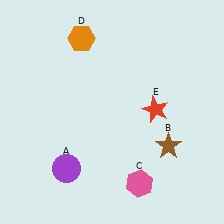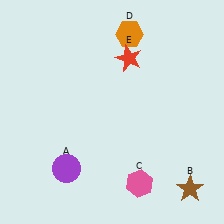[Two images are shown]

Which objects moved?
The objects that moved are: the brown star (B), the orange hexagon (D), the red star (E).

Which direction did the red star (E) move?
The red star (E) moved up.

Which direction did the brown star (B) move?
The brown star (B) moved down.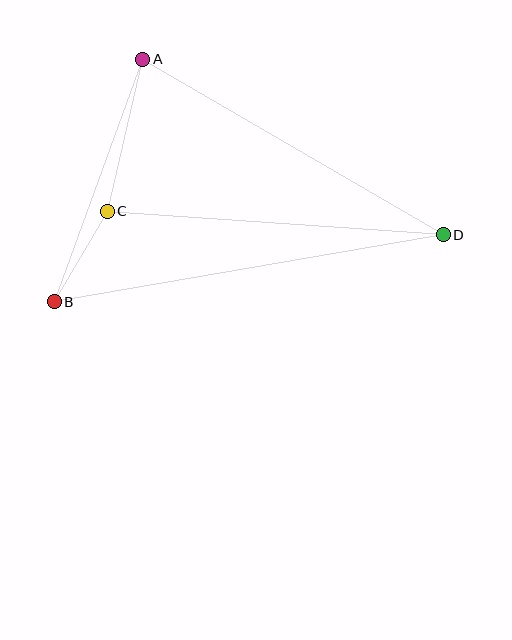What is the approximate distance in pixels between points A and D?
The distance between A and D is approximately 348 pixels.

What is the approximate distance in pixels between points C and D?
The distance between C and D is approximately 337 pixels.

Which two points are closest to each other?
Points B and C are closest to each other.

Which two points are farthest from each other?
Points B and D are farthest from each other.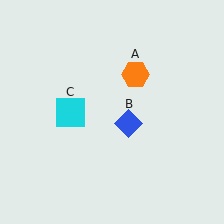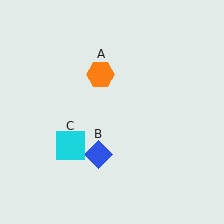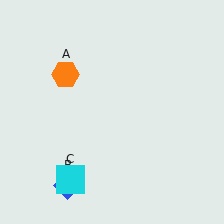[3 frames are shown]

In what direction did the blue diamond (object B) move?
The blue diamond (object B) moved down and to the left.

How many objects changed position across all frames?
3 objects changed position: orange hexagon (object A), blue diamond (object B), cyan square (object C).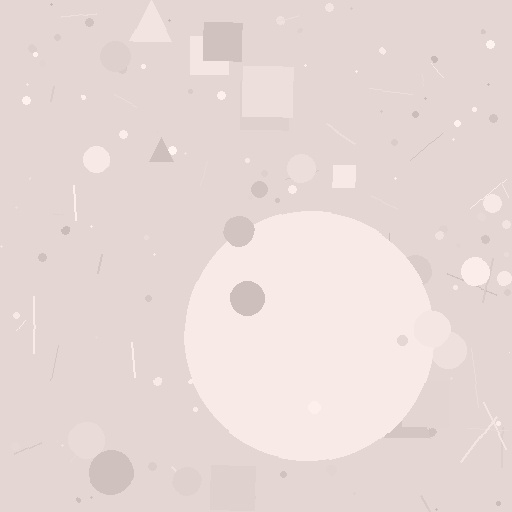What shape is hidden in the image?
A circle is hidden in the image.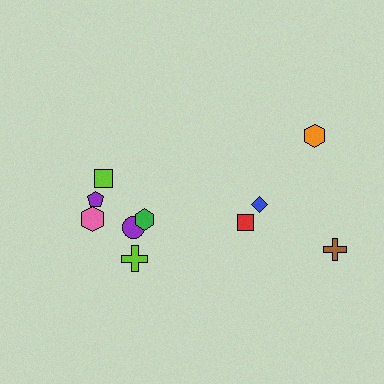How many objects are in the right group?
There are 4 objects.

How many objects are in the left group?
There are 6 objects.